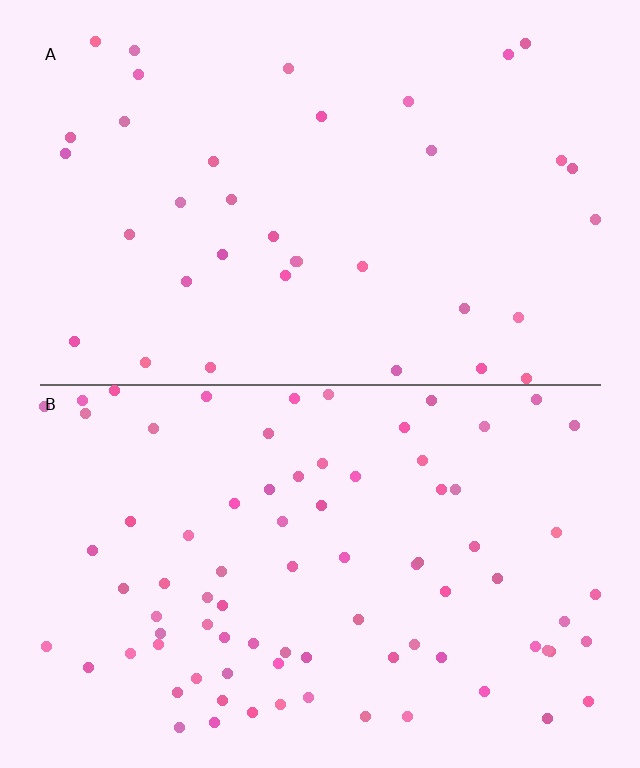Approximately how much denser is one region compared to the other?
Approximately 2.2× — region B over region A.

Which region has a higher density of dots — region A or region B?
B (the bottom).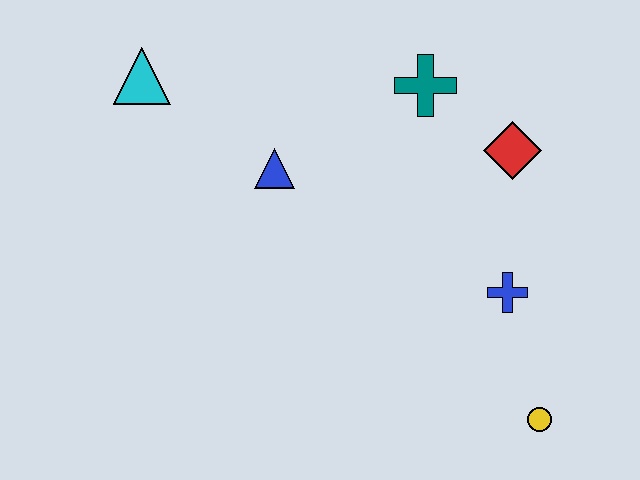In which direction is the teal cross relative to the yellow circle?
The teal cross is above the yellow circle.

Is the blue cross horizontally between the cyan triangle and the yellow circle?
Yes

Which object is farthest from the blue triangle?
The yellow circle is farthest from the blue triangle.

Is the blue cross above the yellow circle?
Yes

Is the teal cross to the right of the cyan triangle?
Yes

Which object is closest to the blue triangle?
The cyan triangle is closest to the blue triangle.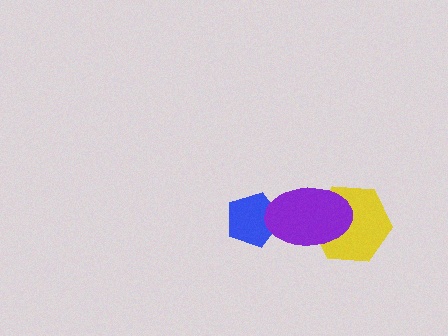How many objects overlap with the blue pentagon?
1 object overlaps with the blue pentagon.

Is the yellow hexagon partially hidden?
Yes, it is partially covered by another shape.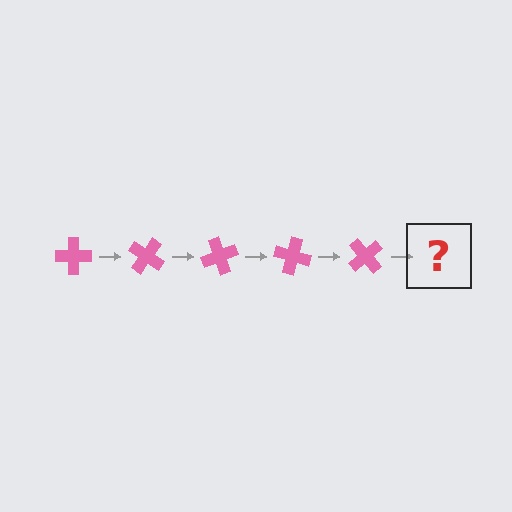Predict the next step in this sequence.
The next step is a pink cross rotated 175 degrees.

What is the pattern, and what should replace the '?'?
The pattern is that the cross rotates 35 degrees each step. The '?' should be a pink cross rotated 175 degrees.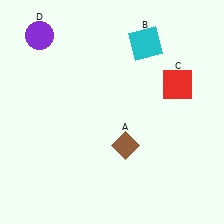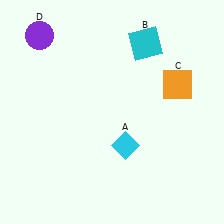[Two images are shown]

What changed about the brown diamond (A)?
In Image 1, A is brown. In Image 2, it changed to cyan.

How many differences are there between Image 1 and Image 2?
There are 2 differences between the two images.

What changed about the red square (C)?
In Image 1, C is red. In Image 2, it changed to orange.